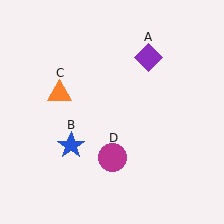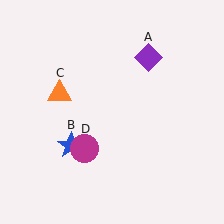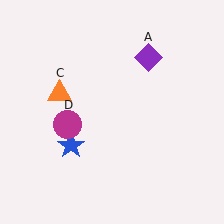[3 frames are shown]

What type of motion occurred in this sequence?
The magenta circle (object D) rotated clockwise around the center of the scene.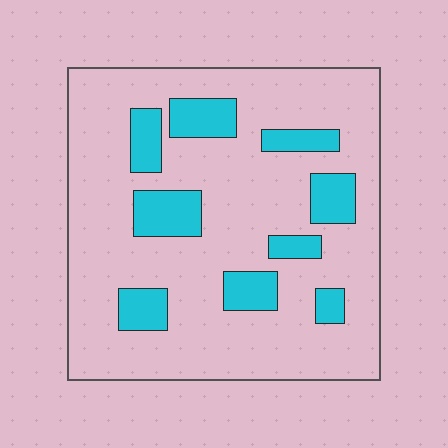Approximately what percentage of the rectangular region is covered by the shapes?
Approximately 20%.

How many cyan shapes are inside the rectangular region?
9.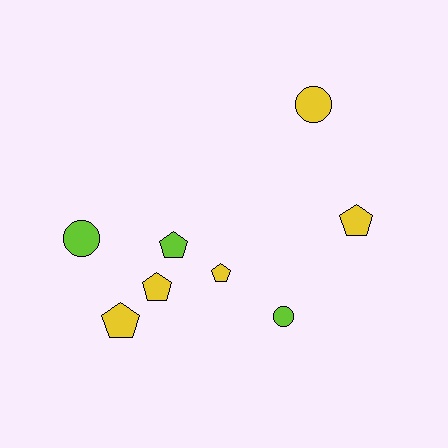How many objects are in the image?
There are 8 objects.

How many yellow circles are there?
There is 1 yellow circle.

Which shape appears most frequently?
Pentagon, with 5 objects.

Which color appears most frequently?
Yellow, with 5 objects.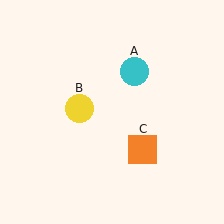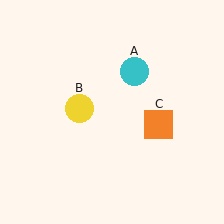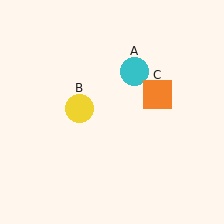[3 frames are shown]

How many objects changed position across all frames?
1 object changed position: orange square (object C).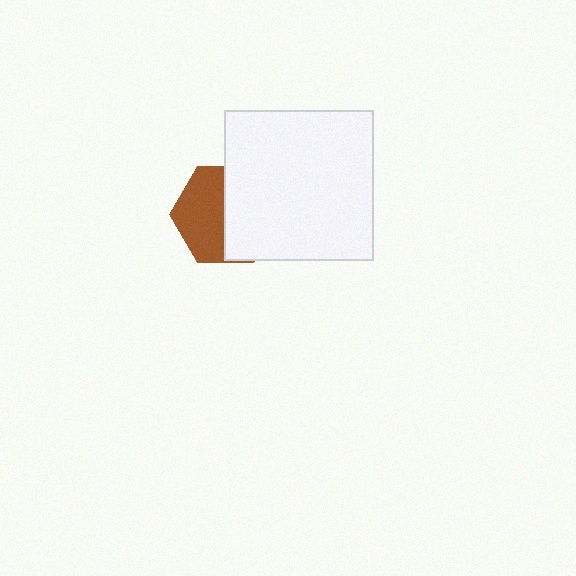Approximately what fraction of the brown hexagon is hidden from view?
Roughly 51% of the brown hexagon is hidden behind the white square.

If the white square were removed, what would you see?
You would see the complete brown hexagon.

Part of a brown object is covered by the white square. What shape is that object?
It is a hexagon.